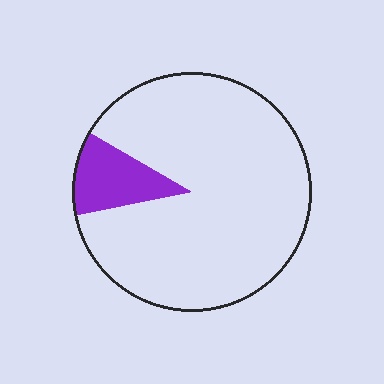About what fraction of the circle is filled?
About one eighth (1/8).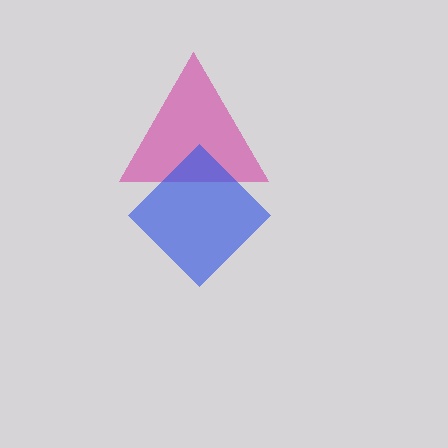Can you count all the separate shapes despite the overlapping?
Yes, there are 2 separate shapes.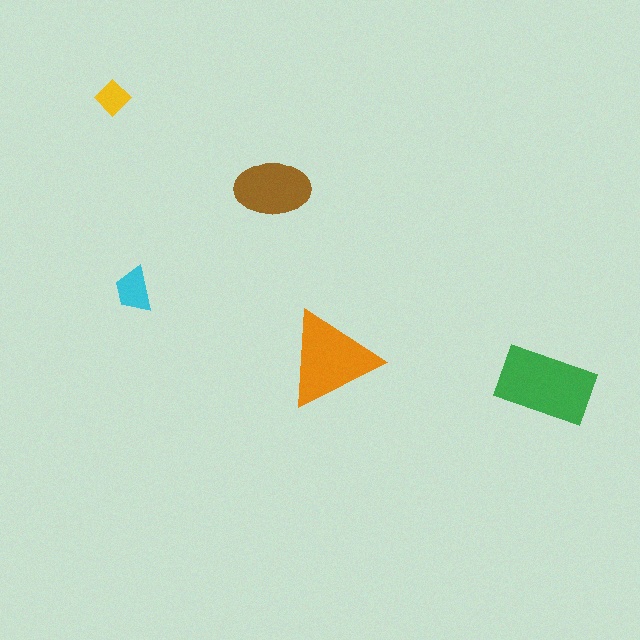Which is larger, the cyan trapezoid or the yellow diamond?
The cyan trapezoid.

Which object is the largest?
The green rectangle.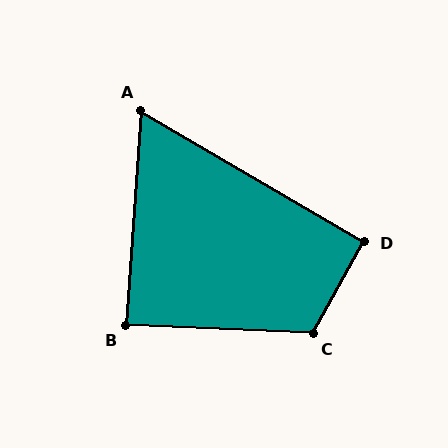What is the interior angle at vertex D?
Approximately 91 degrees (approximately right).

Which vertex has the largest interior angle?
C, at approximately 117 degrees.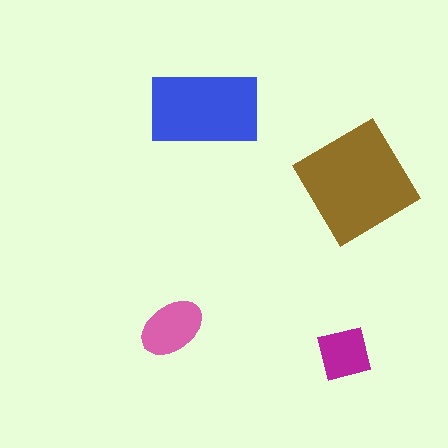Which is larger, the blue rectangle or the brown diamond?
The brown diamond.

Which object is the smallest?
The magenta square.